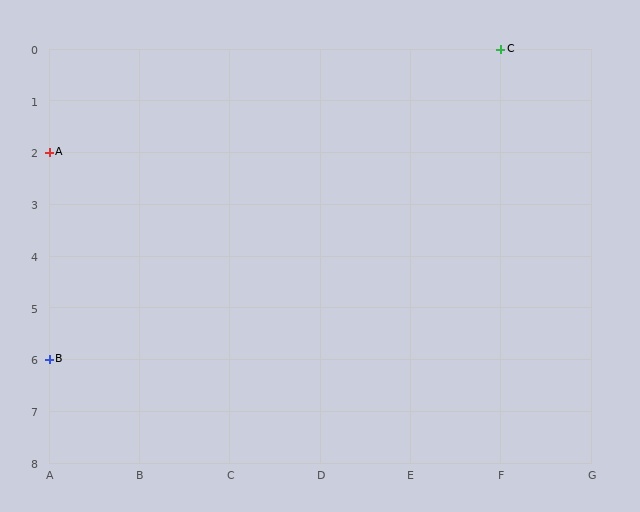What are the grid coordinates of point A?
Point A is at grid coordinates (A, 2).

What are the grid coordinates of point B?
Point B is at grid coordinates (A, 6).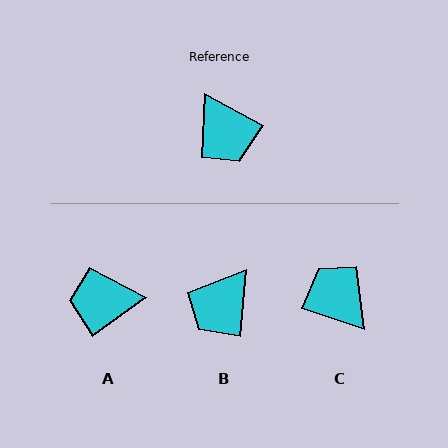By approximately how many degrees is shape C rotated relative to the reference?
Approximately 170 degrees clockwise.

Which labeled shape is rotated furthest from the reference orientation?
C, about 170 degrees away.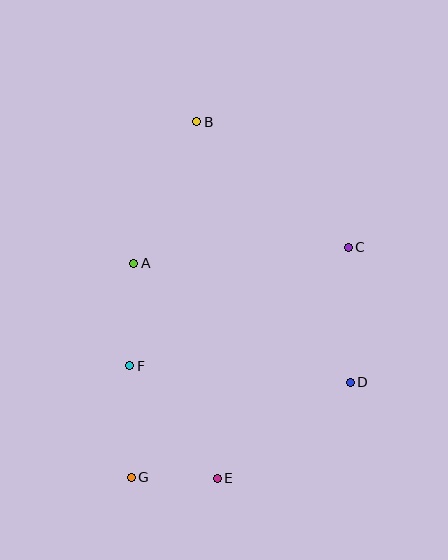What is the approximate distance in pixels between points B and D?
The distance between B and D is approximately 302 pixels.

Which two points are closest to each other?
Points E and G are closest to each other.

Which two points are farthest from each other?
Points B and G are farthest from each other.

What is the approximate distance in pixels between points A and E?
The distance between A and E is approximately 231 pixels.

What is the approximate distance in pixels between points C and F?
The distance between C and F is approximately 248 pixels.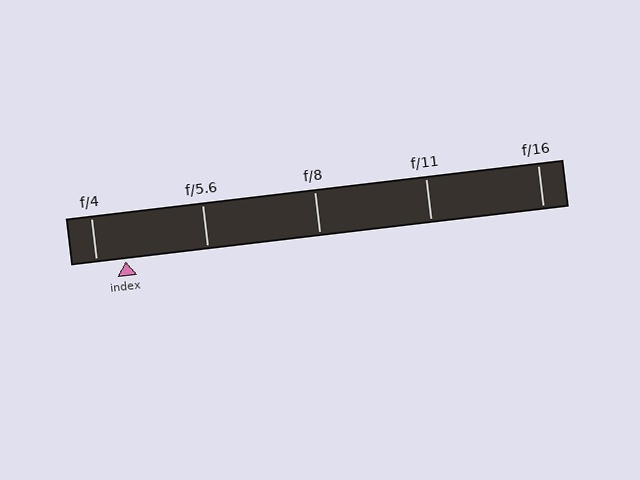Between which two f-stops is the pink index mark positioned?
The index mark is between f/4 and f/5.6.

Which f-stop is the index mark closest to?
The index mark is closest to f/4.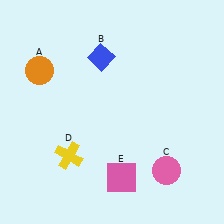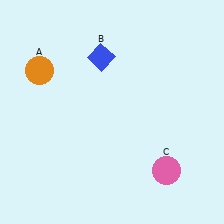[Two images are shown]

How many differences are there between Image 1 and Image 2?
There are 2 differences between the two images.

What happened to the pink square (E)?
The pink square (E) was removed in Image 2. It was in the bottom-right area of Image 1.